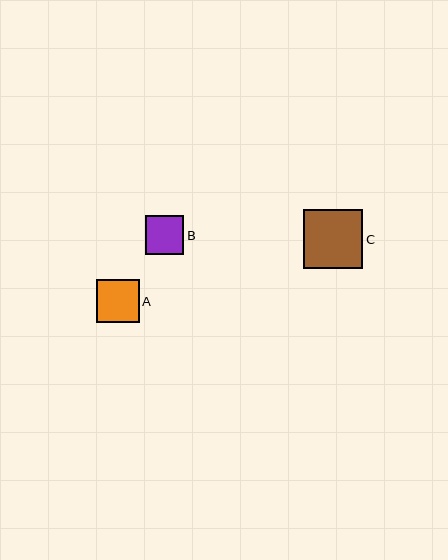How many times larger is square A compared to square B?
Square A is approximately 1.1 times the size of square B.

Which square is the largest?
Square C is the largest with a size of approximately 59 pixels.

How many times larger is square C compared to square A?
Square C is approximately 1.4 times the size of square A.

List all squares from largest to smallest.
From largest to smallest: C, A, B.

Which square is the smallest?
Square B is the smallest with a size of approximately 39 pixels.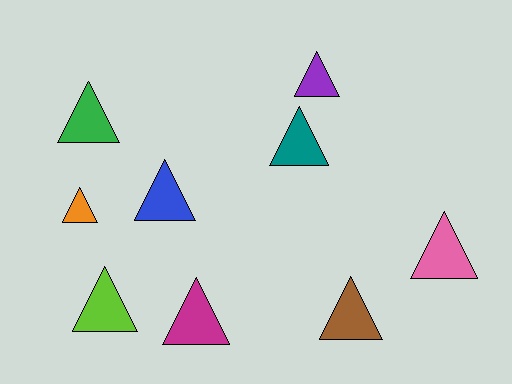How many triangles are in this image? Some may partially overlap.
There are 9 triangles.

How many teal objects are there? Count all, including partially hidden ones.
There is 1 teal object.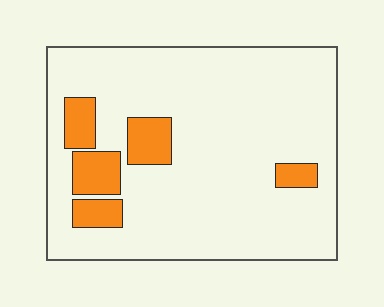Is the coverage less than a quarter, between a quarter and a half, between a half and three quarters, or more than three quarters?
Less than a quarter.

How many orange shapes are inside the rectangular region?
5.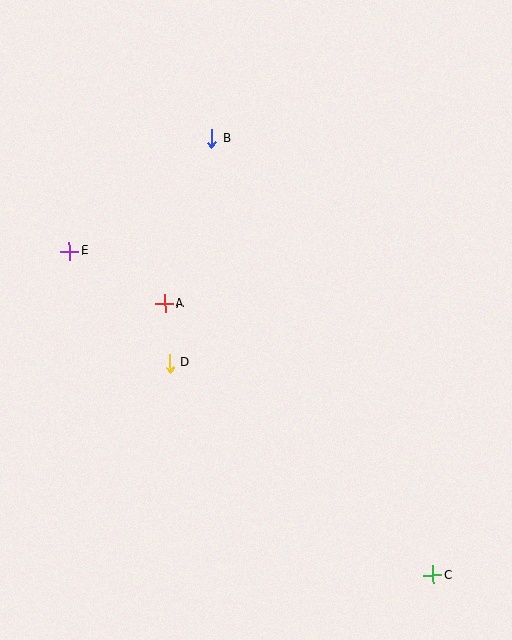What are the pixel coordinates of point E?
Point E is at (70, 251).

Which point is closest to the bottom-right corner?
Point C is closest to the bottom-right corner.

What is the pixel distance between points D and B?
The distance between D and B is 228 pixels.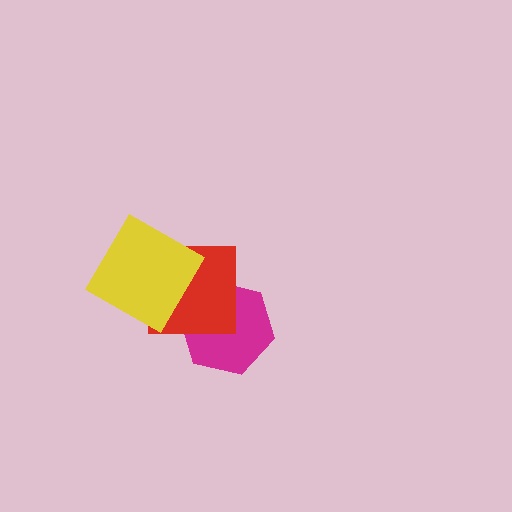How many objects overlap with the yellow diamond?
1 object overlaps with the yellow diamond.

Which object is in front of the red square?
The yellow diamond is in front of the red square.